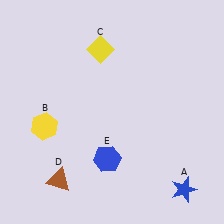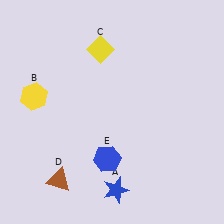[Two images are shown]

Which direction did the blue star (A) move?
The blue star (A) moved left.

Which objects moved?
The objects that moved are: the blue star (A), the yellow hexagon (B).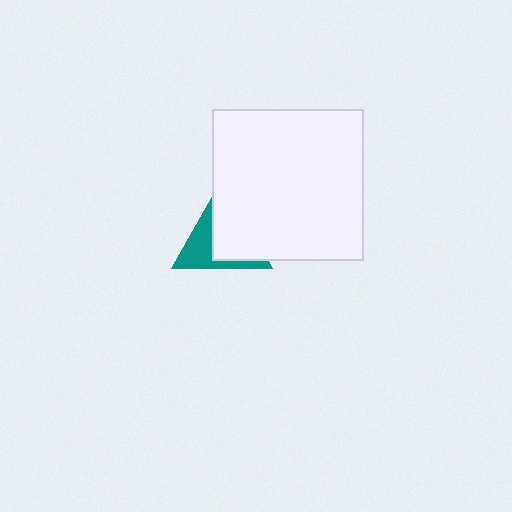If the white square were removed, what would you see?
You would see the complete teal triangle.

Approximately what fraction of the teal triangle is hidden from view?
Roughly 58% of the teal triangle is hidden behind the white square.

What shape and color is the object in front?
The object in front is a white square.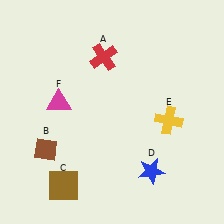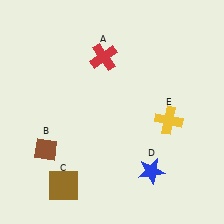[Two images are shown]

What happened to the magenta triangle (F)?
The magenta triangle (F) was removed in Image 2. It was in the top-left area of Image 1.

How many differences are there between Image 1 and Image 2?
There is 1 difference between the two images.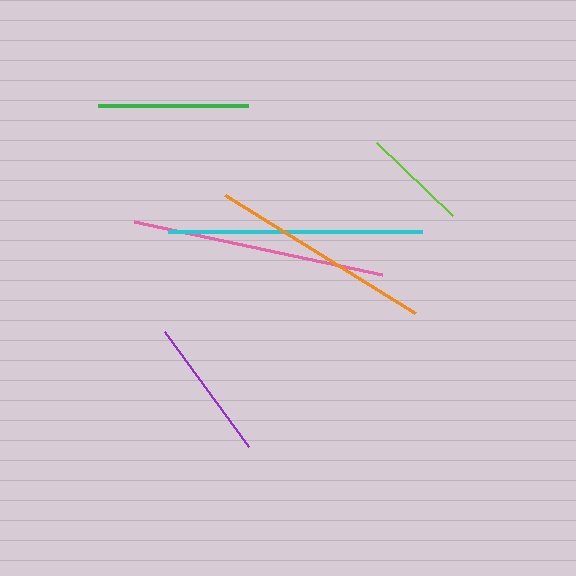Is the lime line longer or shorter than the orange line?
The orange line is longer than the lime line.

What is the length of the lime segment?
The lime segment is approximately 106 pixels long.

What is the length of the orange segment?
The orange segment is approximately 223 pixels long.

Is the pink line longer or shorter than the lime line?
The pink line is longer than the lime line.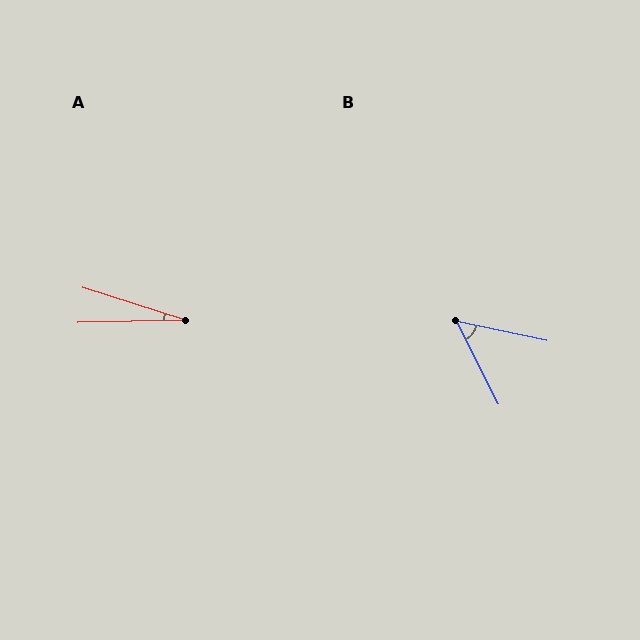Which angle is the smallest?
A, at approximately 19 degrees.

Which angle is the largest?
B, at approximately 51 degrees.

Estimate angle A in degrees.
Approximately 19 degrees.